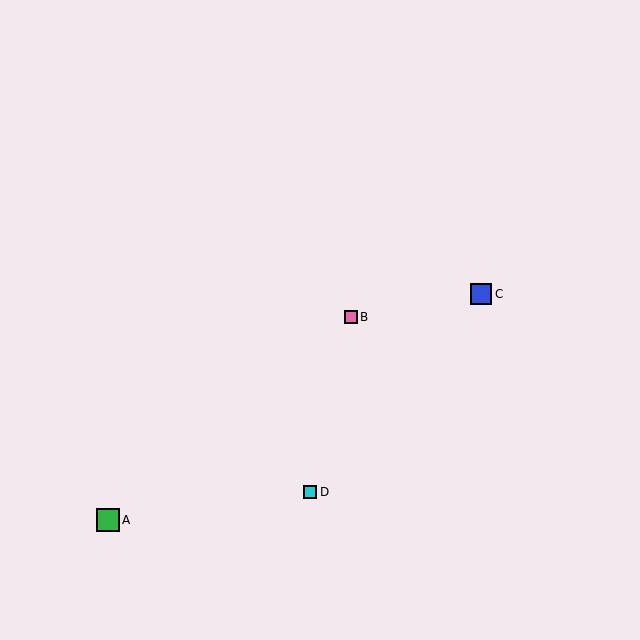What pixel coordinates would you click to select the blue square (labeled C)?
Click at (481, 294) to select the blue square C.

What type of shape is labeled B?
Shape B is a pink square.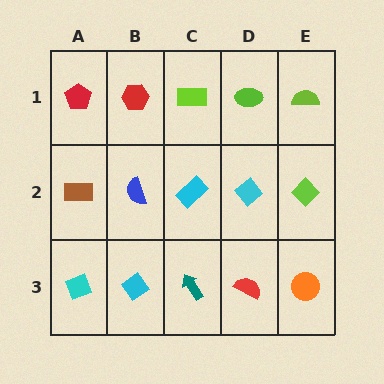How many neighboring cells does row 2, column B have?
4.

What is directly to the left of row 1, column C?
A red hexagon.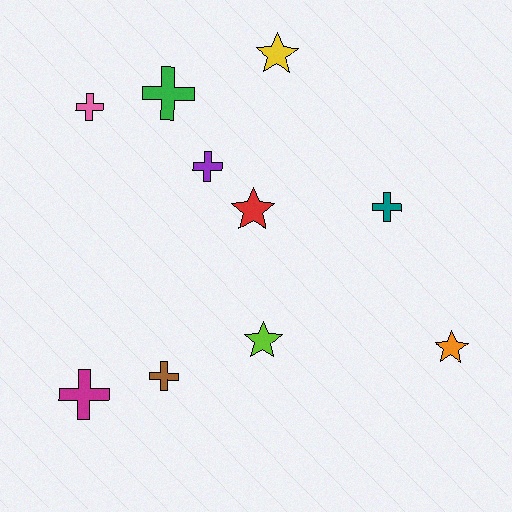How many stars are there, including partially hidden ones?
There are 4 stars.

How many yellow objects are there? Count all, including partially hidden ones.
There is 1 yellow object.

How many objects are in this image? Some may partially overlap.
There are 10 objects.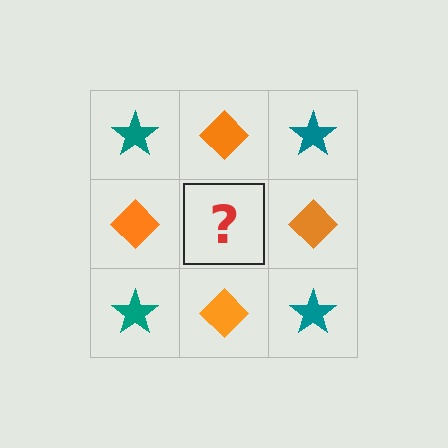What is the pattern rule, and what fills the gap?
The rule is that it alternates teal star and orange diamond in a checkerboard pattern. The gap should be filled with a teal star.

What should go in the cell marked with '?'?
The missing cell should contain a teal star.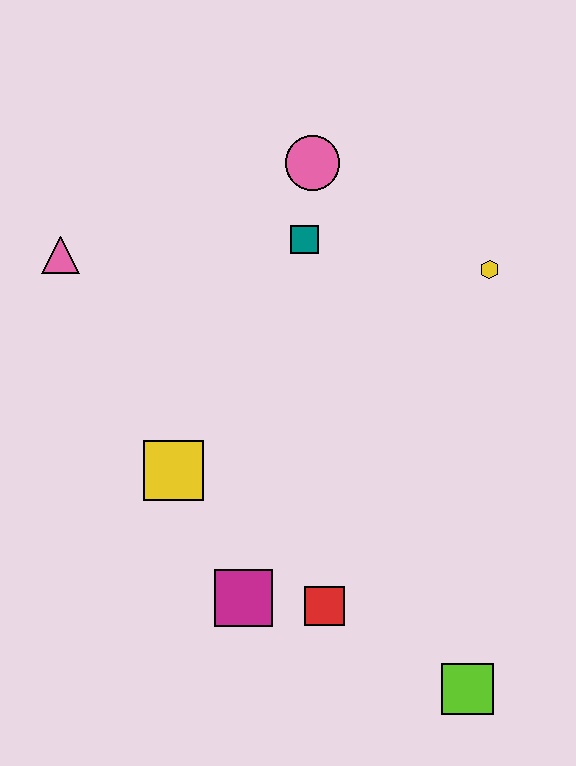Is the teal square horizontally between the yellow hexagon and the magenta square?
Yes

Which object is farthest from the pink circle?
The lime square is farthest from the pink circle.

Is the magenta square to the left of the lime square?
Yes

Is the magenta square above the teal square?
No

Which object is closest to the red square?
The magenta square is closest to the red square.